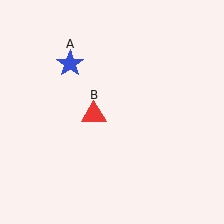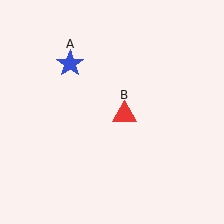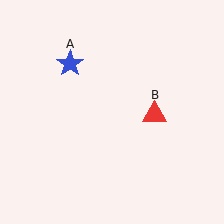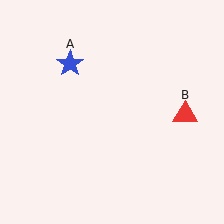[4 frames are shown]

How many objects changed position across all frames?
1 object changed position: red triangle (object B).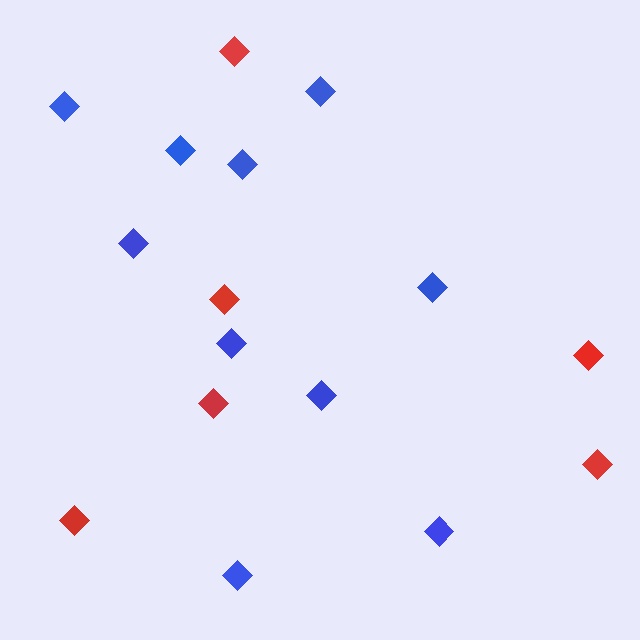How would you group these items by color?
There are 2 groups: one group of blue diamonds (10) and one group of red diamonds (6).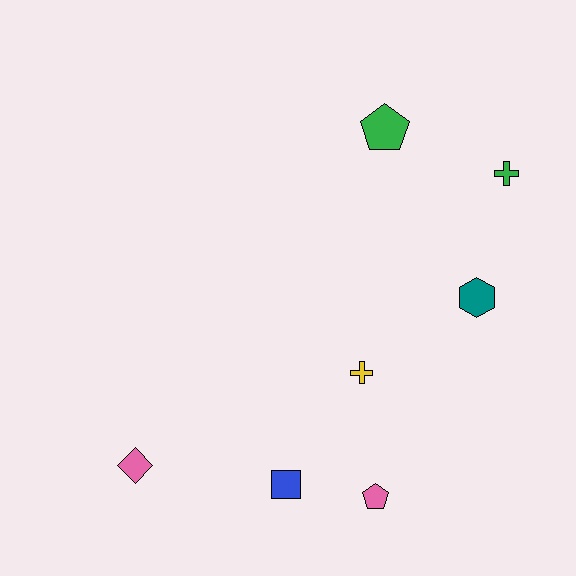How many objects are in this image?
There are 7 objects.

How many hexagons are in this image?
There is 1 hexagon.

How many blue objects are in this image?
There is 1 blue object.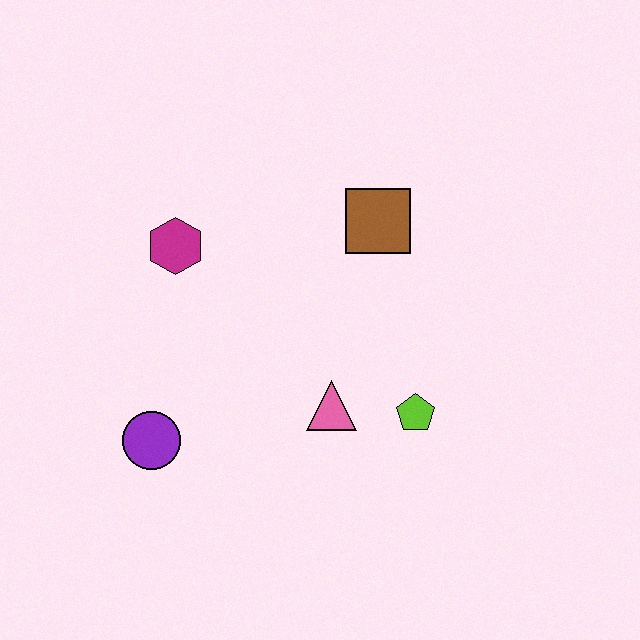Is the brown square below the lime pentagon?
No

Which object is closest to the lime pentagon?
The pink triangle is closest to the lime pentagon.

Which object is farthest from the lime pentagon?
The magenta hexagon is farthest from the lime pentagon.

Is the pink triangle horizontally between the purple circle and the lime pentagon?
Yes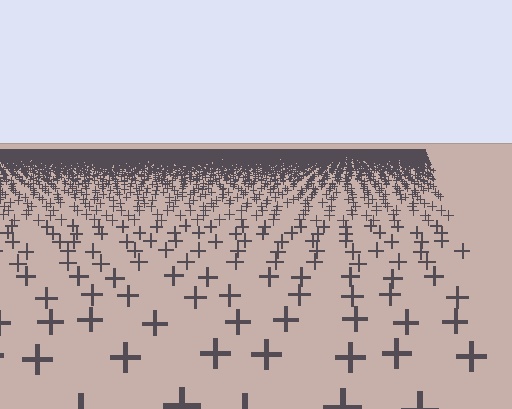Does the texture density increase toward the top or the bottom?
Density increases toward the top.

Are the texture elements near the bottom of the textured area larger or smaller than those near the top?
Larger. Near the bottom, elements are closer to the viewer and appear at a bigger on-screen size.